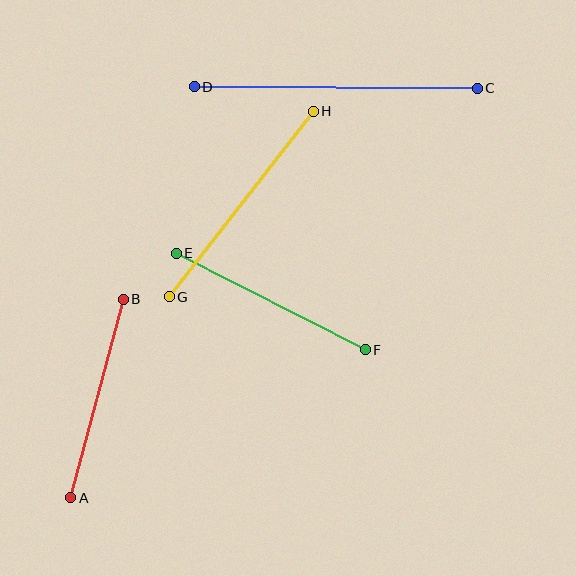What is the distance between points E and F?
The distance is approximately 213 pixels.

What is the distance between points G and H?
The distance is approximately 235 pixels.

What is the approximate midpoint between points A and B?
The midpoint is at approximately (97, 399) pixels.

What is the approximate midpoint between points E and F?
The midpoint is at approximately (271, 302) pixels.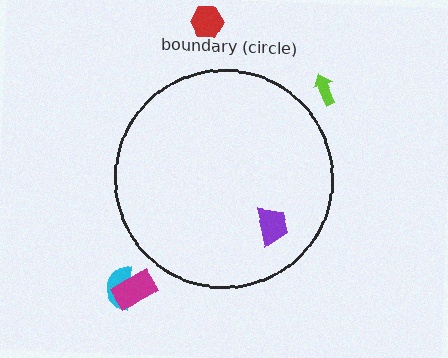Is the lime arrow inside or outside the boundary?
Outside.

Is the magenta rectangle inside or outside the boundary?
Outside.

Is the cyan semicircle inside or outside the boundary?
Outside.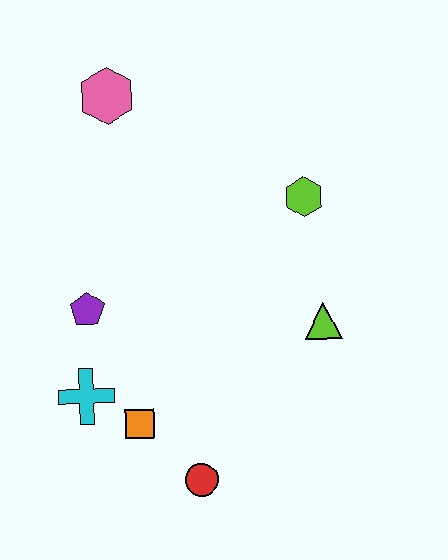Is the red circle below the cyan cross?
Yes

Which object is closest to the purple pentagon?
The cyan cross is closest to the purple pentagon.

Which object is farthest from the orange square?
The pink hexagon is farthest from the orange square.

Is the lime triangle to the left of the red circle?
No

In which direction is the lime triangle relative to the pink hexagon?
The lime triangle is below the pink hexagon.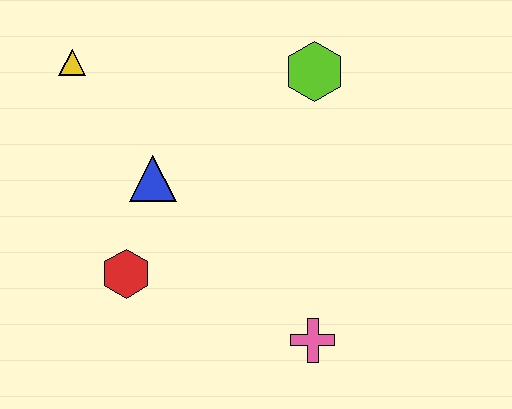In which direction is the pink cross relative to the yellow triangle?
The pink cross is below the yellow triangle.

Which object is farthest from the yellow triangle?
The pink cross is farthest from the yellow triangle.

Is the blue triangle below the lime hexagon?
Yes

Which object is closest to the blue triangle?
The red hexagon is closest to the blue triangle.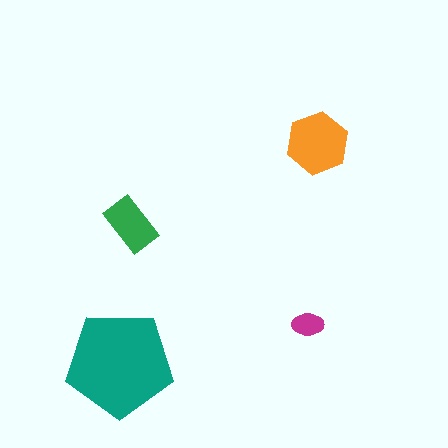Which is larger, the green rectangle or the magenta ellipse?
The green rectangle.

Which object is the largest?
The teal pentagon.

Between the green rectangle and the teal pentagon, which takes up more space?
The teal pentagon.